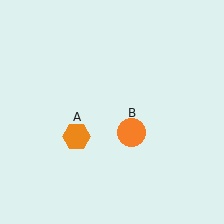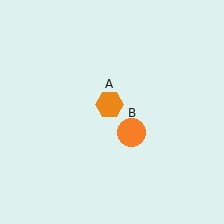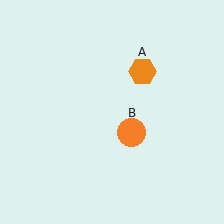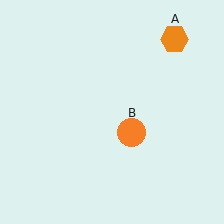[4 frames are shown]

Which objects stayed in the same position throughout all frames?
Orange circle (object B) remained stationary.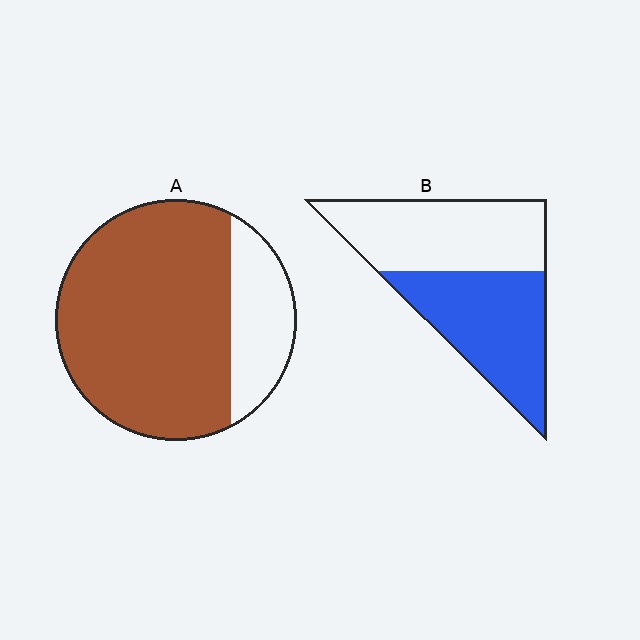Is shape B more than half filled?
Roughly half.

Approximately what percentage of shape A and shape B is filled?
A is approximately 80% and B is approximately 50%.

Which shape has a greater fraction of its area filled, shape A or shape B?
Shape A.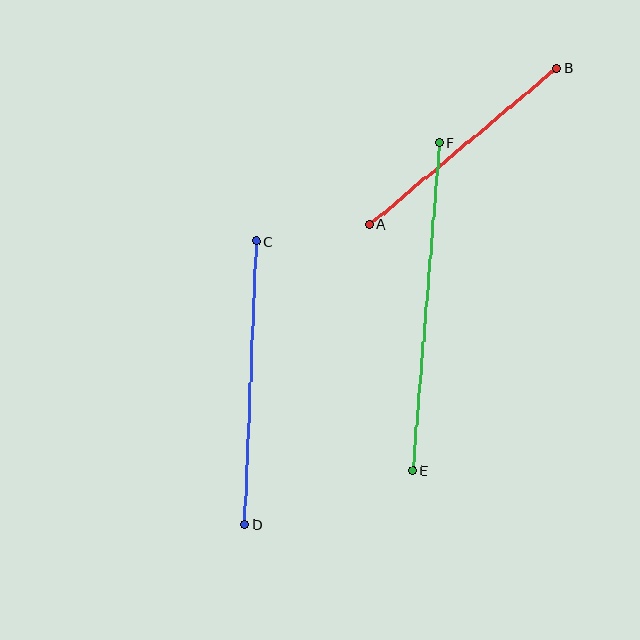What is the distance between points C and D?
The distance is approximately 283 pixels.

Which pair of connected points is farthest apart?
Points E and F are farthest apart.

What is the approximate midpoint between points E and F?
The midpoint is at approximately (426, 307) pixels.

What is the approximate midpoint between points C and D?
The midpoint is at approximately (250, 383) pixels.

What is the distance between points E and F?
The distance is approximately 329 pixels.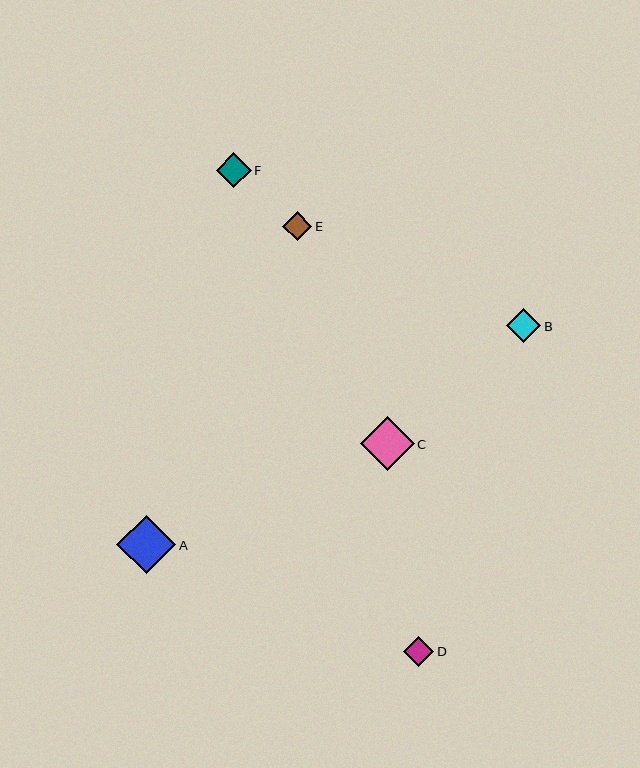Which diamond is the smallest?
Diamond E is the smallest with a size of approximately 29 pixels.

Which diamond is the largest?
Diamond A is the largest with a size of approximately 59 pixels.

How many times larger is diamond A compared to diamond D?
Diamond A is approximately 1.9 times the size of diamond D.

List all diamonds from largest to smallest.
From largest to smallest: A, C, F, B, D, E.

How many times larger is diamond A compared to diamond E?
Diamond A is approximately 2.0 times the size of diamond E.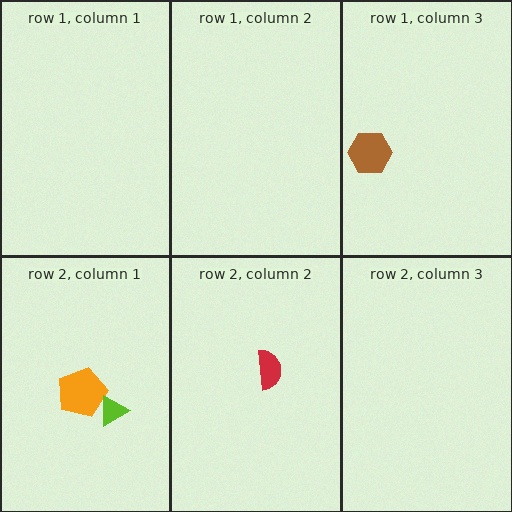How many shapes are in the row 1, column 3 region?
1.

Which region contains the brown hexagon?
The row 1, column 3 region.